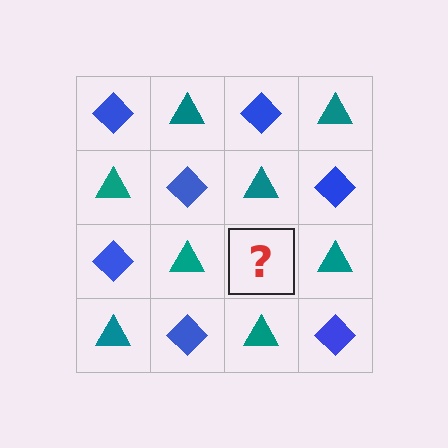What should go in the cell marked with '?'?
The missing cell should contain a blue diamond.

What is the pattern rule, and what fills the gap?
The rule is that it alternates blue diamond and teal triangle in a checkerboard pattern. The gap should be filled with a blue diamond.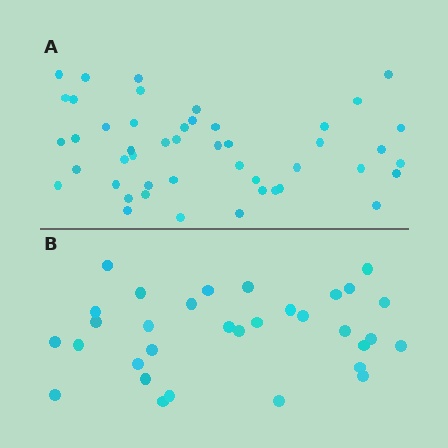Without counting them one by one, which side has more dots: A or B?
Region A (the top region) has more dots.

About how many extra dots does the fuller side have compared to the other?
Region A has approximately 15 more dots than region B.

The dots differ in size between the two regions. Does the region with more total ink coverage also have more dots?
No. Region B has more total ink coverage because its dots are larger, but region A actually contains more individual dots. Total area can be misleading — the number of items is what matters here.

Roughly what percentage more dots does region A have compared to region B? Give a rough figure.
About 45% more.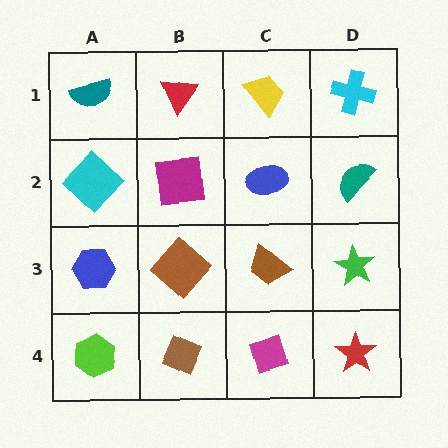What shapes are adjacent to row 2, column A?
A teal semicircle (row 1, column A), a blue hexagon (row 3, column A), a magenta square (row 2, column B).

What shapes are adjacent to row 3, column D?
A teal semicircle (row 2, column D), a red star (row 4, column D), a brown trapezoid (row 3, column C).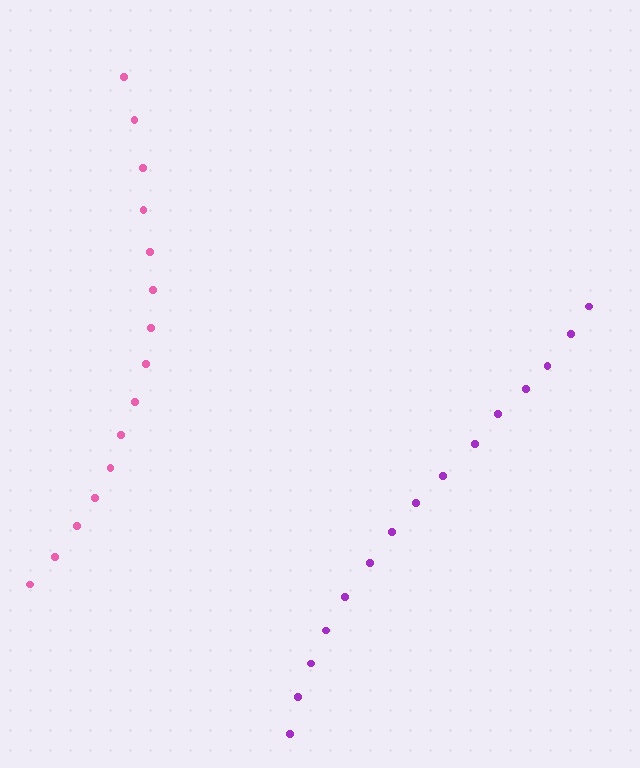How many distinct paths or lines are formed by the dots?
There are 2 distinct paths.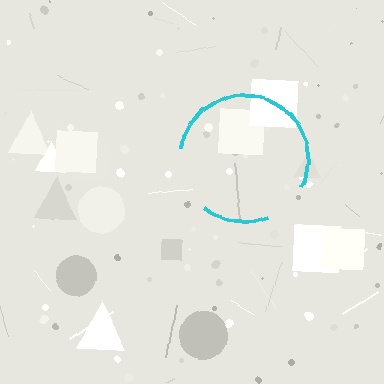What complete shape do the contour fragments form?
The contour fragments form a circle.